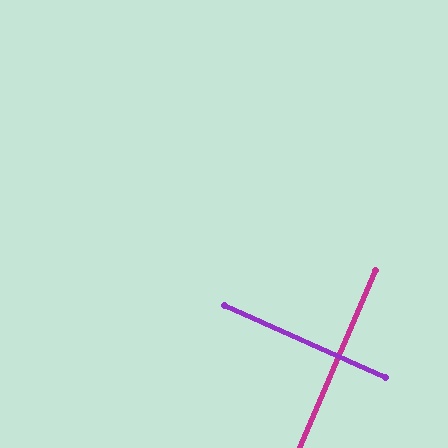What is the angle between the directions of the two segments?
Approximately 89 degrees.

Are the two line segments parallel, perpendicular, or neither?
Perpendicular — they meet at approximately 89°.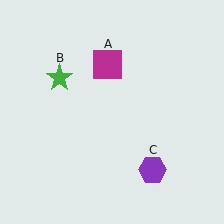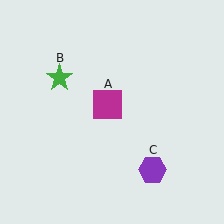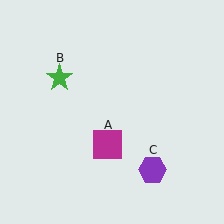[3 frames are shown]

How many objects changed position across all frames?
1 object changed position: magenta square (object A).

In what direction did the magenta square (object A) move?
The magenta square (object A) moved down.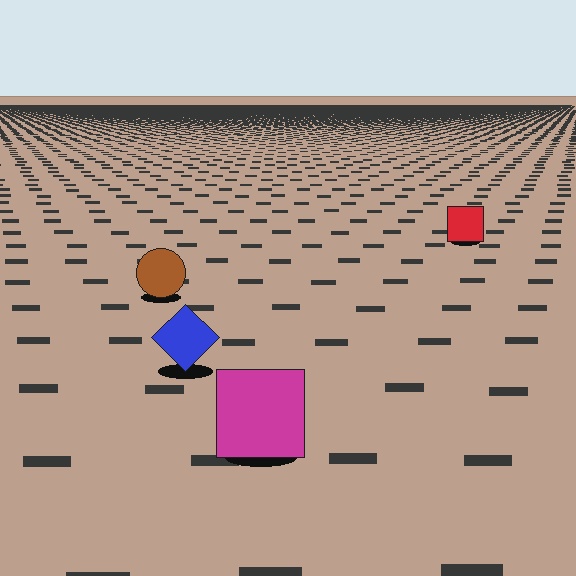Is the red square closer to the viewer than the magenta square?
No. The magenta square is closer — you can tell from the texture gradient: the ground texture is coarser near it.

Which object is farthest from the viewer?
The red square is farthest from the viewer. It appears smaller and the ground texture around it is denser.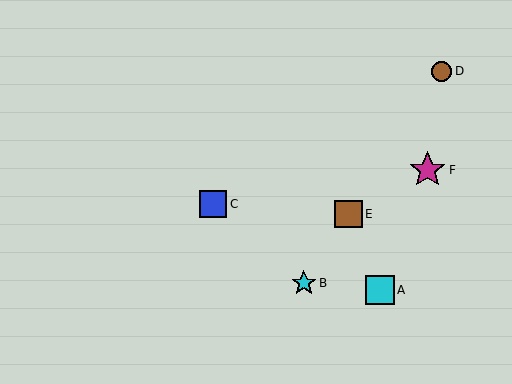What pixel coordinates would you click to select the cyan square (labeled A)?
Click at (380, 290) to select the cyan square A.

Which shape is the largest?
The magenta star (labeled F) is the largest.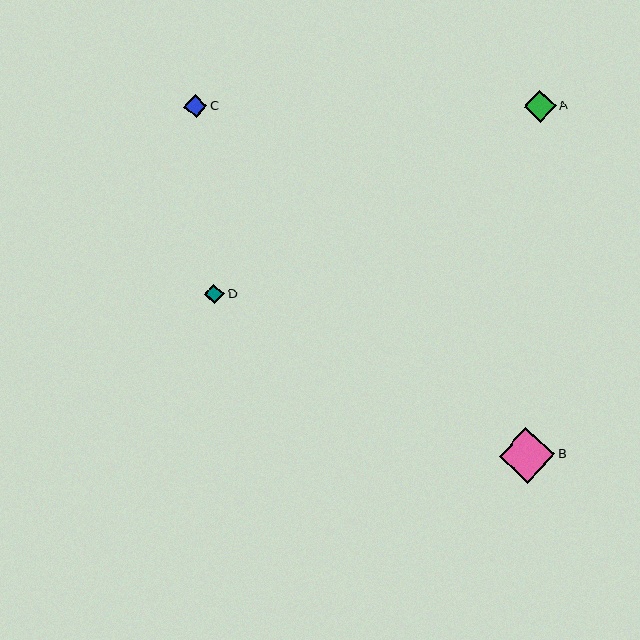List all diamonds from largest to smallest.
From largest to smallest: B, A, C, D.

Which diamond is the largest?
Diamond B is the largest with a size of approximately 55 pixels.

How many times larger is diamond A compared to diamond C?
Diamond A is approximately 1.4 times the size of diamond C.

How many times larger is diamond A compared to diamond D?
Diamond A is approximately 1.6 times the size of diamond D.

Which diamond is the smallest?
Diamond D is the smallest with a size of approximately 20 pixels.